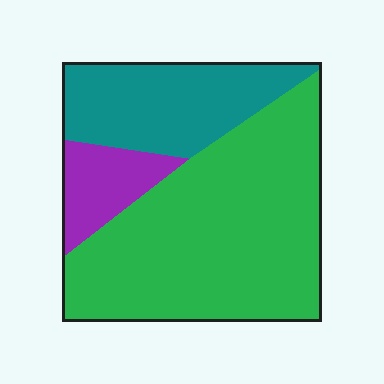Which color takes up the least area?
Purple, at roughly 10%.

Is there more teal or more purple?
Teal.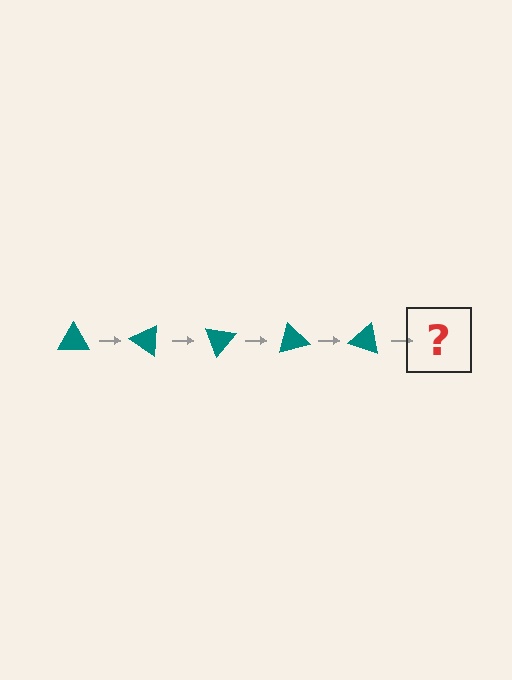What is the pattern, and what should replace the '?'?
The pattern is that the triangle rotates 35 degrees each step. The '?' should be a teal triangle rotated 175 degrees.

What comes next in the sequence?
The next element should be a teal triangle rotated 175 degrees.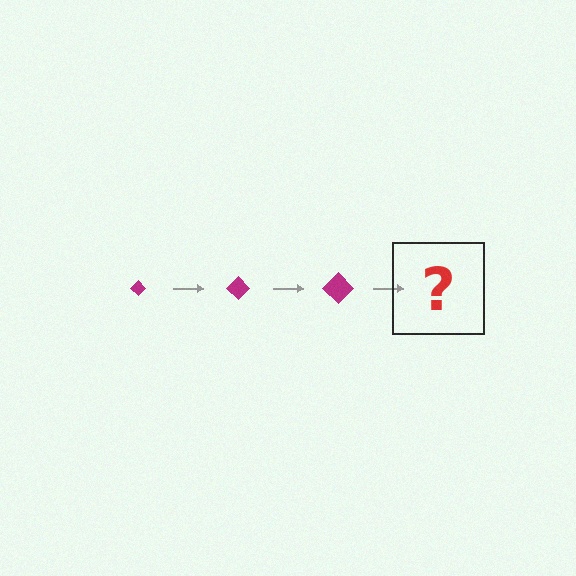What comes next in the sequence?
The next element should be a magenta diamond, larger than the previous one.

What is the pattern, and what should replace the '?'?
The pattern is that the diamond gets progressively larger each step. The '?' should be a magenta diamond, larger than the previous one.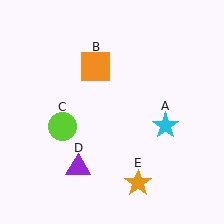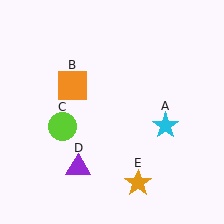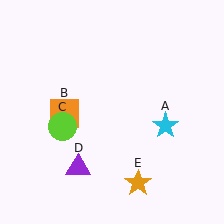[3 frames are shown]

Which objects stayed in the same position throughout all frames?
Cyan star (object A) and lime circle (object C) and purple triangle (object D) and orange star (object E) remained stationary.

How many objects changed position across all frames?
1 object changed position: orange square (object B).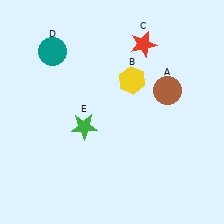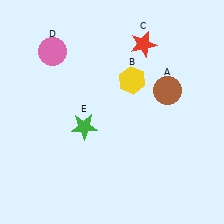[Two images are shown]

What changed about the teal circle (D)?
In Image 1, D is teal. In Image 2, it changed to pink.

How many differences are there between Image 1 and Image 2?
There is 1 difference between the two images.